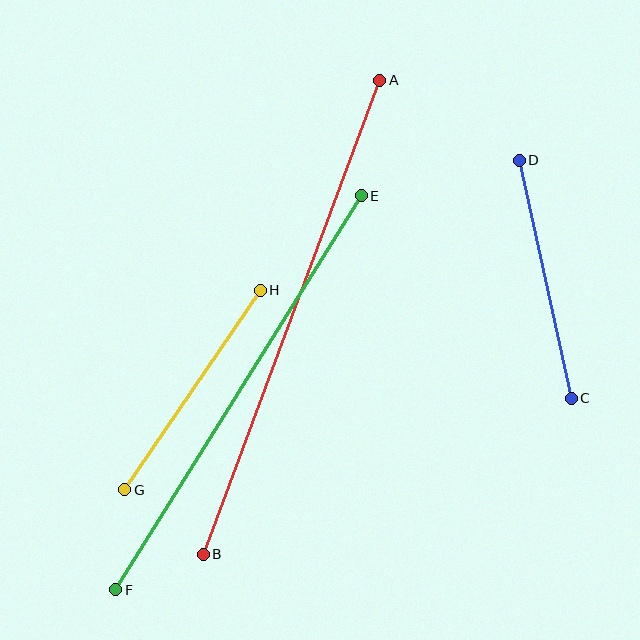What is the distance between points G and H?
The distance is approximately 241 pixels.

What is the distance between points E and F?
The distance is approximately 464 pixels.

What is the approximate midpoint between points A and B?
The midpoint is at approximately (292, 317) pixels.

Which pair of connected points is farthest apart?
Points A and B are farthest apart.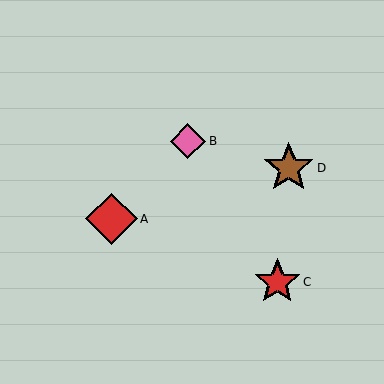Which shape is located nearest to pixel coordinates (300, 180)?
The brown star (labeled D) at (289, 168) is nearest to that location.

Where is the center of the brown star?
The center of the brown star is at (289, 168).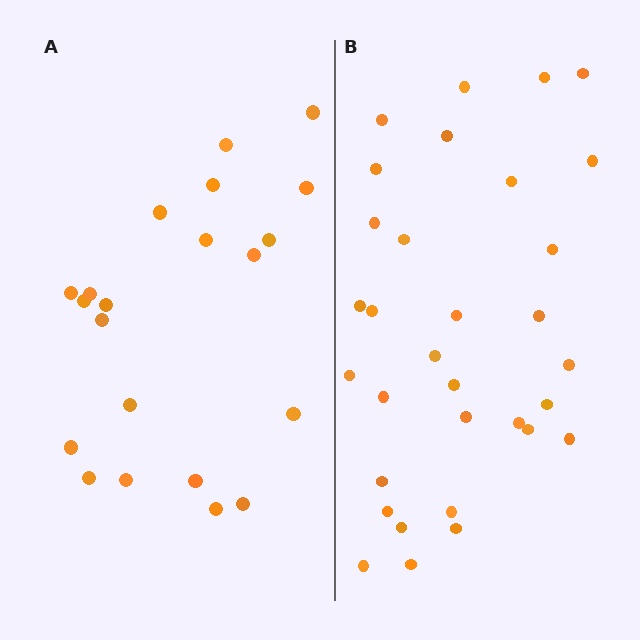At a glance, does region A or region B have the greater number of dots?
Region B (the right region) has more dots.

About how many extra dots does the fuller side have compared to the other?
Region B has roughly 12 or so more dots than region A.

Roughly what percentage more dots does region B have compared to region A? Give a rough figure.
About 50% more.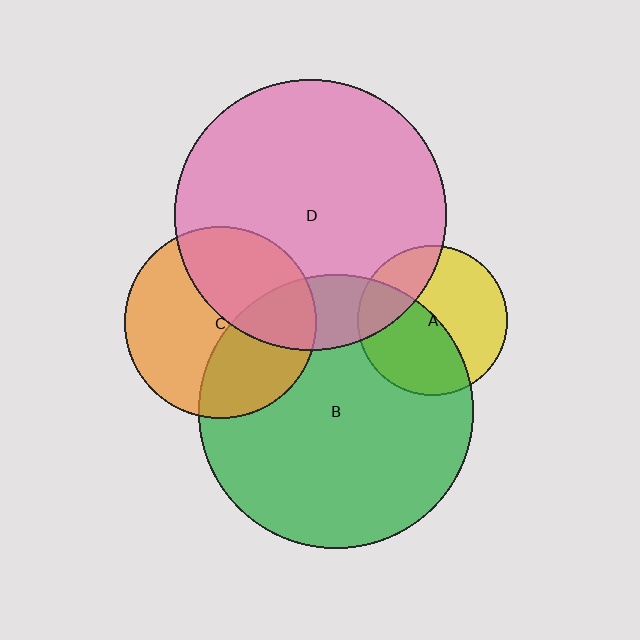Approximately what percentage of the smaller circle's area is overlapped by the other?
Approximately 15%.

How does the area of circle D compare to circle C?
Approximately 2.0 times.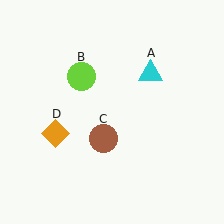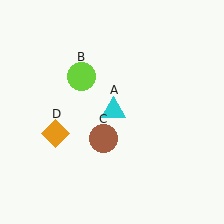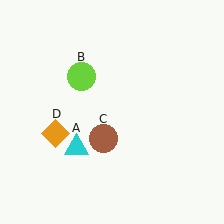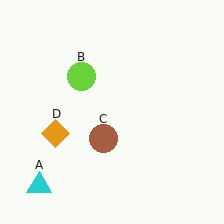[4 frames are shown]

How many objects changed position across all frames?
1 object changed position: cyan triangle (object A).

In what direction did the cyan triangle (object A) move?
The cyan triangle (object A) moved down and to the left.